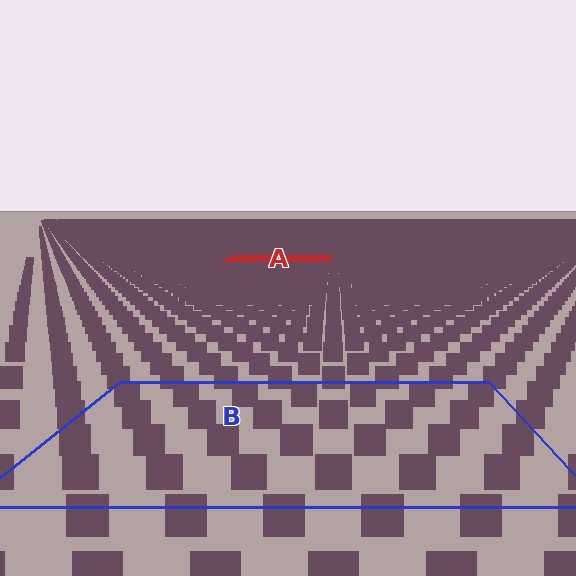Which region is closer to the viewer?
Region B is closer. The texture elements there are larger and more spread out.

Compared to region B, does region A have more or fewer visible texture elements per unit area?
Region A has more texture elements per unit area — they are packed more densely because it is farther away.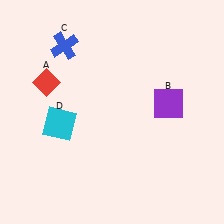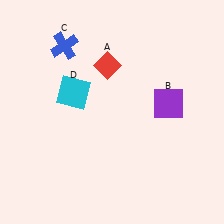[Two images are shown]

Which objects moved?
The objects that moved are: the red diamond (A), the cyan square (D).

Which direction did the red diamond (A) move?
The red diamond (A) moved right.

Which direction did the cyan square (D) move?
The cyan square (D) moved up.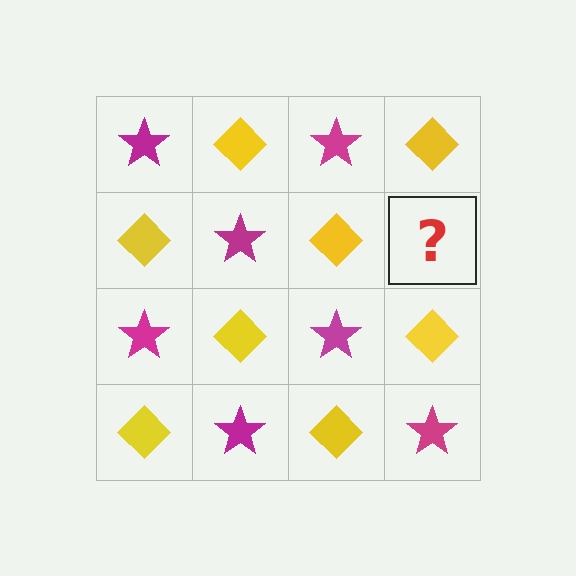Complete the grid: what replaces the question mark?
The question mark should be replaced with a magenta star.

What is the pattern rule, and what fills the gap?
The rule is that it alternates magenta star and yellow diamond in a checkerboard pattern. The gap should be filled with a magenta star.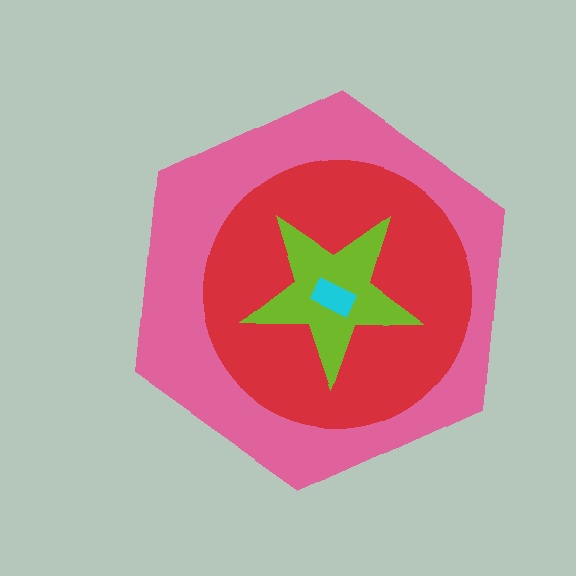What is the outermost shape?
The pink hexagon.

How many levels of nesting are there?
4.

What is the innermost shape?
The cyan rectangle.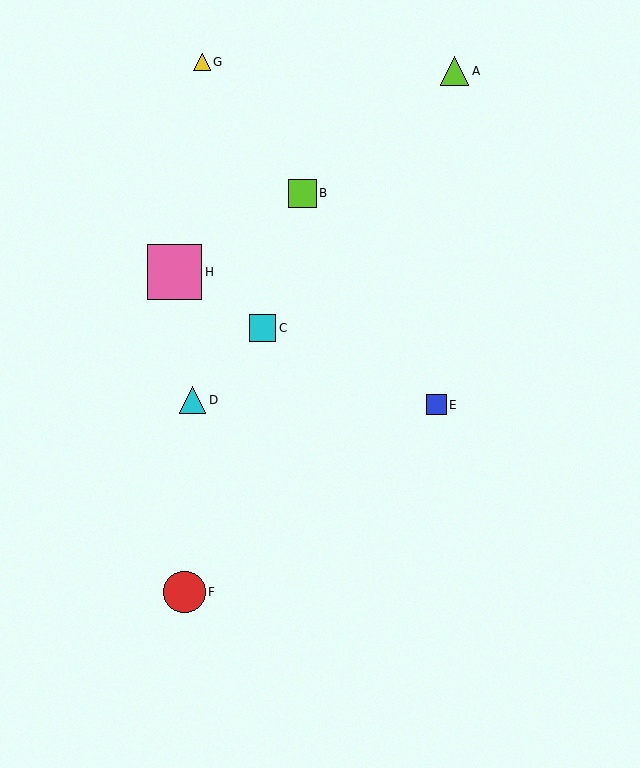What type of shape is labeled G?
Shape G is a yellow triangle.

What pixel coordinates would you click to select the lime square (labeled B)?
Click at (302, 193) to select the lime square B.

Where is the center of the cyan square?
The center of the cyan square is at (263, 328).